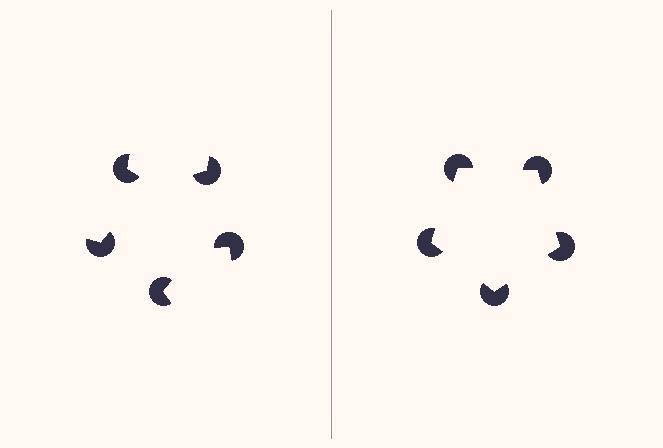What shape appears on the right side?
An illusory pentagon.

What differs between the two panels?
The pac-man discs are positioned identically on both sides; only the wedge orientations differ. On the right they align to a pentagon; on the left they are misaligned.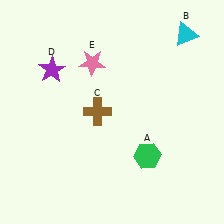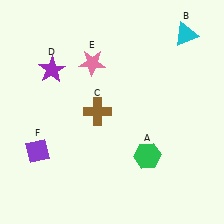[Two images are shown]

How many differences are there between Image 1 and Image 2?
There is 1 difference between the two images.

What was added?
A purple diamond (F) was added in Image 2.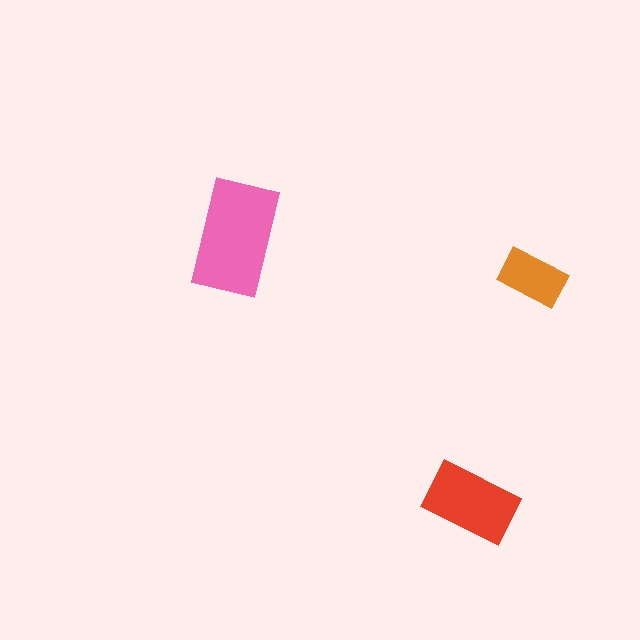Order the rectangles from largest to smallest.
the pink one, the red one, the orange one.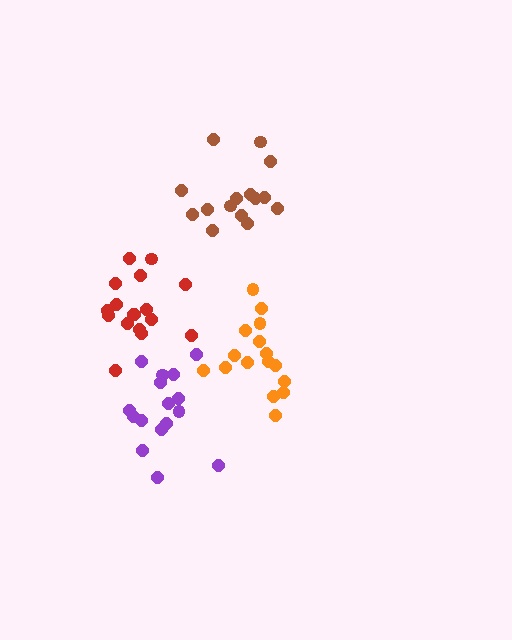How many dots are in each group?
Group 1: 17 dots, Group 2: 16 dots, Group 3: 15 dots, Group 4: 16 dots (64 total).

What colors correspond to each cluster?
The clusters are colored: red, purple, brown, orange.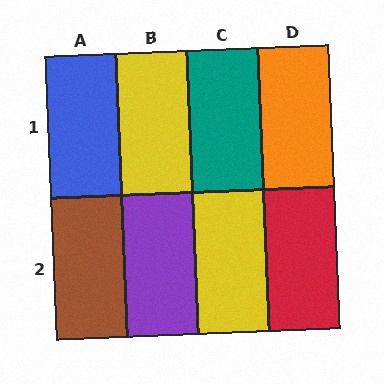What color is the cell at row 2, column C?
Yellow.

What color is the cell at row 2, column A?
Brown.